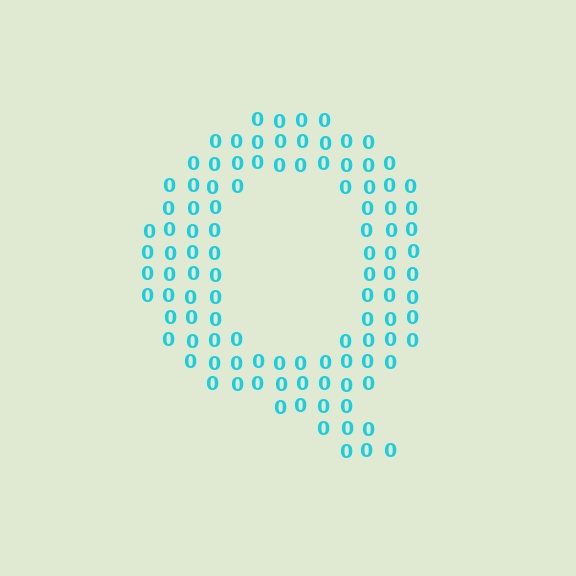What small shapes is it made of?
It is made of small digit 0's.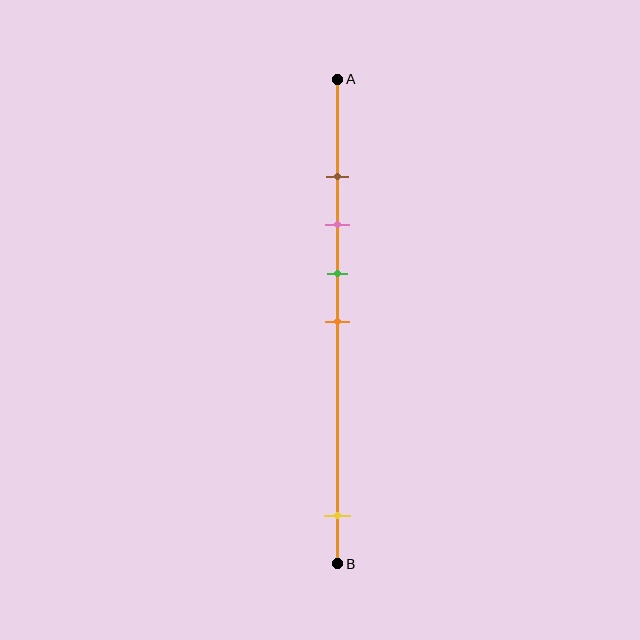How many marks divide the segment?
There are 5 marks dividing the segment.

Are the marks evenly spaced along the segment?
No, the marks are not evenly spaced.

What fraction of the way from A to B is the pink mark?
The pink mark is approximately 30% (0.3) of the way from A to B.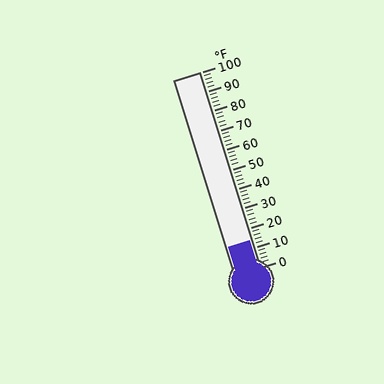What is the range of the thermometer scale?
The thermometer scale ranges from 0°F to 100°F.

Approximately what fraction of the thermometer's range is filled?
The thermometer is filled to approximately 15% of its range.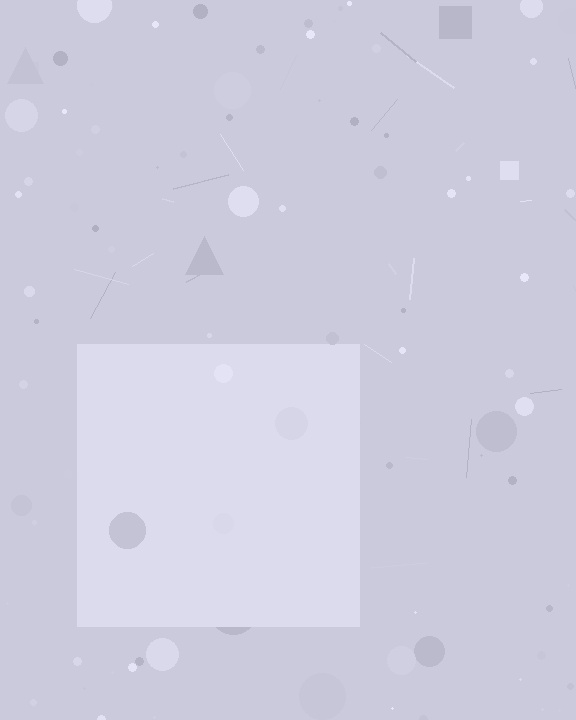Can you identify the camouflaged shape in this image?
The camouflaged shape is a square.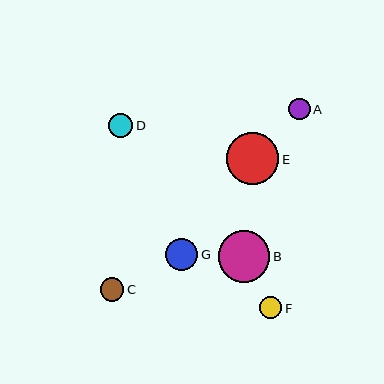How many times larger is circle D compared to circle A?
Circle D is approximately 1.1 times the size of circle A.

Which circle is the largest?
Circle E is the largest with a size of approximately 52 pixels.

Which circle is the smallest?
Circle A is the smallest with a size of approximately 22 pixels.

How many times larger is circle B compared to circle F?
Circle B is approximately 2.3 times the size of circle F.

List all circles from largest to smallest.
From largest to smallest: E, B, G, D, C, F, A.